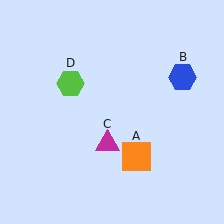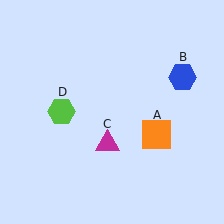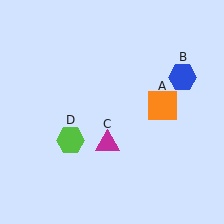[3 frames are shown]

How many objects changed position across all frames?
2 objects changed position: orange square (object A), lime hexagon (object D).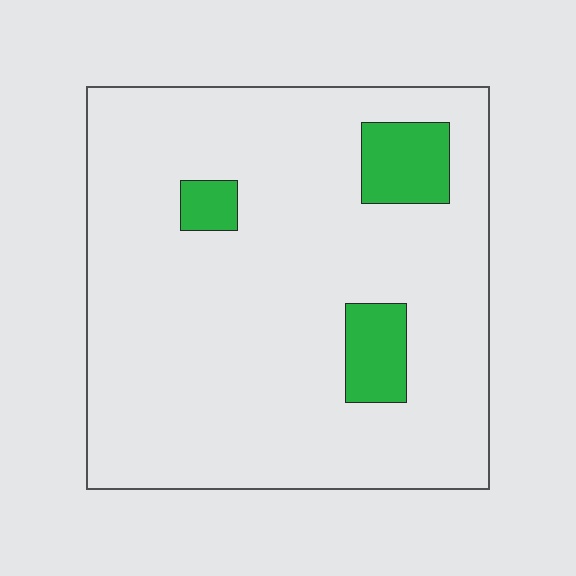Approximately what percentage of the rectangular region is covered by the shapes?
Approximately 10%.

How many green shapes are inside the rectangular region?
3.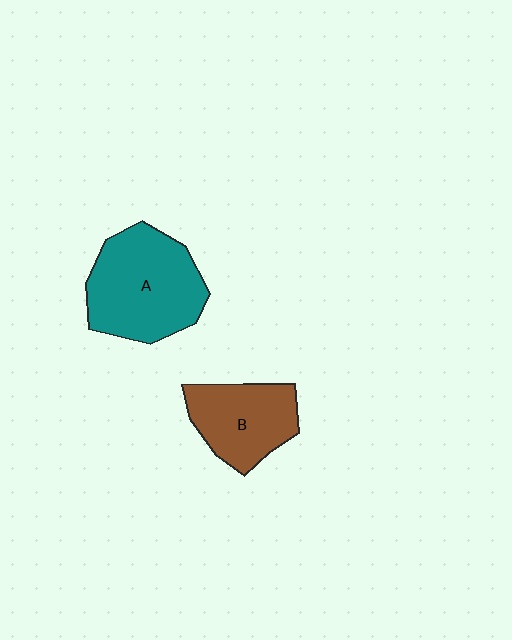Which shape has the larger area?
Shape A (teal).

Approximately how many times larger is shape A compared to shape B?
Approximately 1.4 times.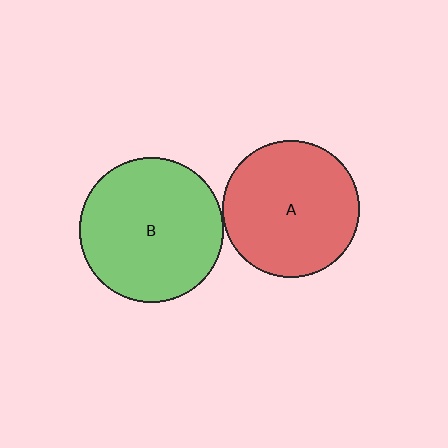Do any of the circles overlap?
No, none of the circles overlap.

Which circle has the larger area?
Circle B (green).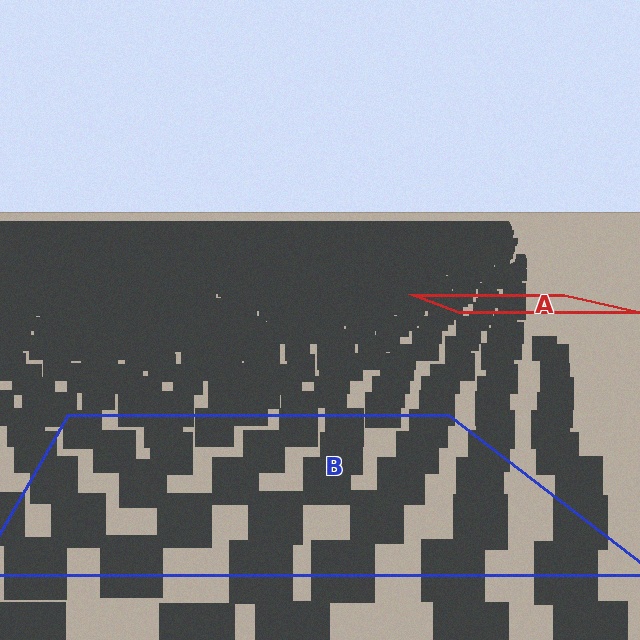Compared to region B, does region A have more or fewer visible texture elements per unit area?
Region A has more texture elements per unit area — they are packed more densely because it is farther away.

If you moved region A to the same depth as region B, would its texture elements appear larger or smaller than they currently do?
They would appear larger. At a closer depth, the same texture elements are projected at a bigger on-screen size.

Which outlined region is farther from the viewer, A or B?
Region A is farther from the viewer — the texture elements inside it appear smaller and more densely packed.